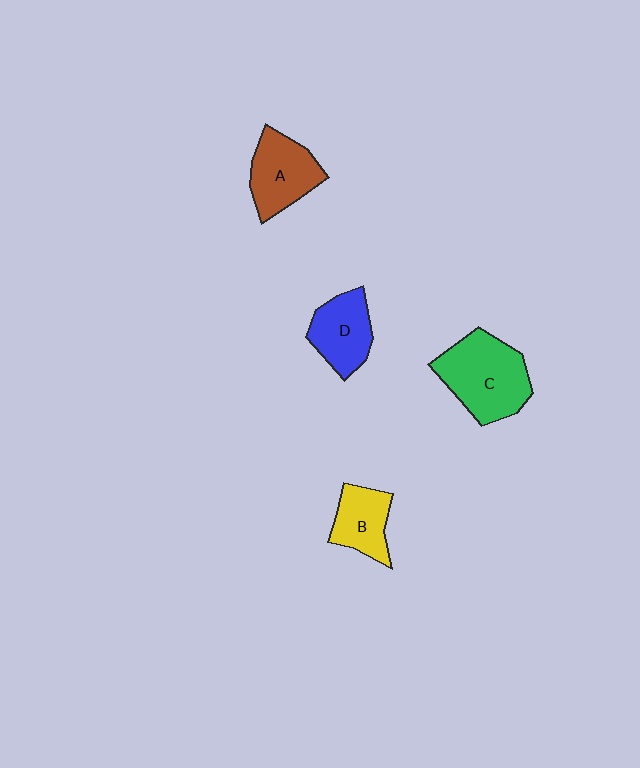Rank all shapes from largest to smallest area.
From largest to smallest: C (green), A (brown), D (blue), B (yellow).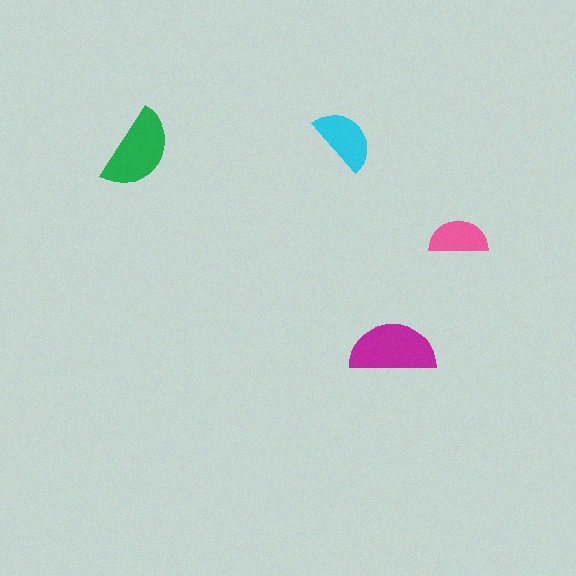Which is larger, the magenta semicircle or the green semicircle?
The magenta one.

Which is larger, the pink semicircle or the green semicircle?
The green one.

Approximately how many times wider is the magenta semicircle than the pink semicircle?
About 1.5 times wider.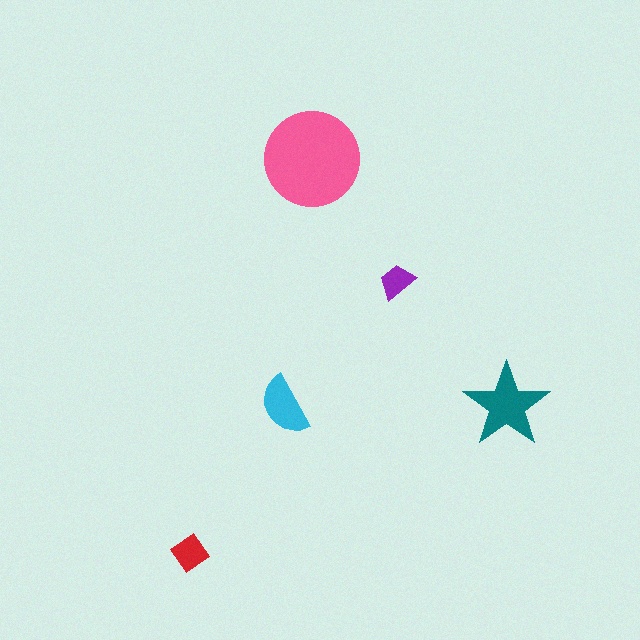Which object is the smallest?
The purple trapezoid.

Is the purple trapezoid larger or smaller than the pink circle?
Smaller.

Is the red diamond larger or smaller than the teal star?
Smaller.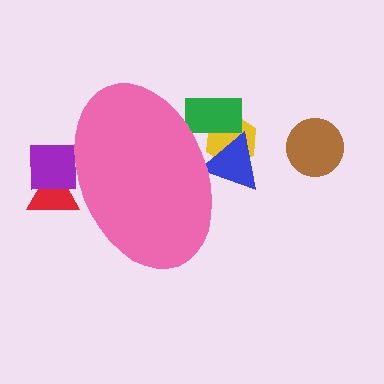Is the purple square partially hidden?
Yes, the purple square is partially hidden behind the pink ellipse.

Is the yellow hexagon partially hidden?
Yes, the yellow hexagon is partially hidden behind the pink ellipse.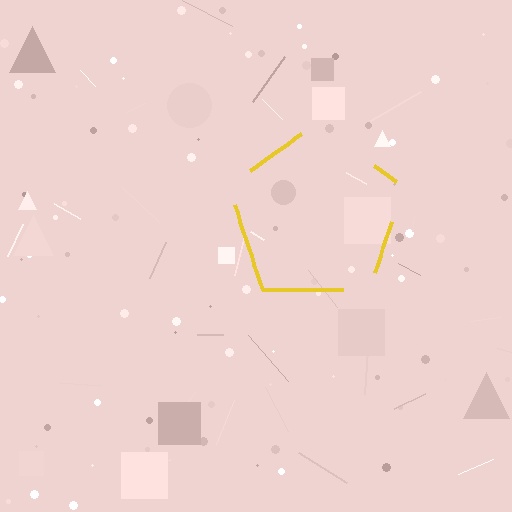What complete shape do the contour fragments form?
The contour fragments form a pentagon.